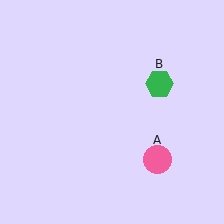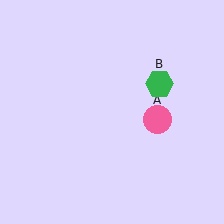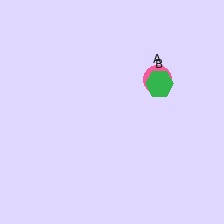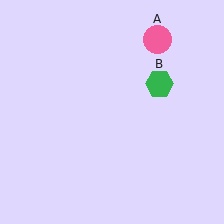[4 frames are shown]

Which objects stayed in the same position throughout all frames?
Green hexagon (object B) remained stationary.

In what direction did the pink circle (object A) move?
The pink circle (object A) moved up.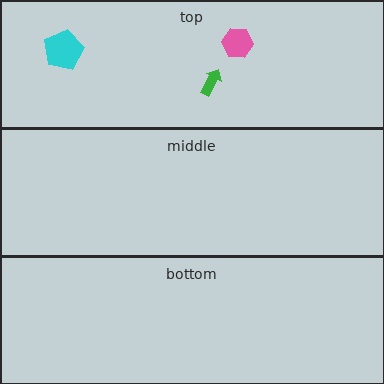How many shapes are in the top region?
3.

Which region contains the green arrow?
The top region.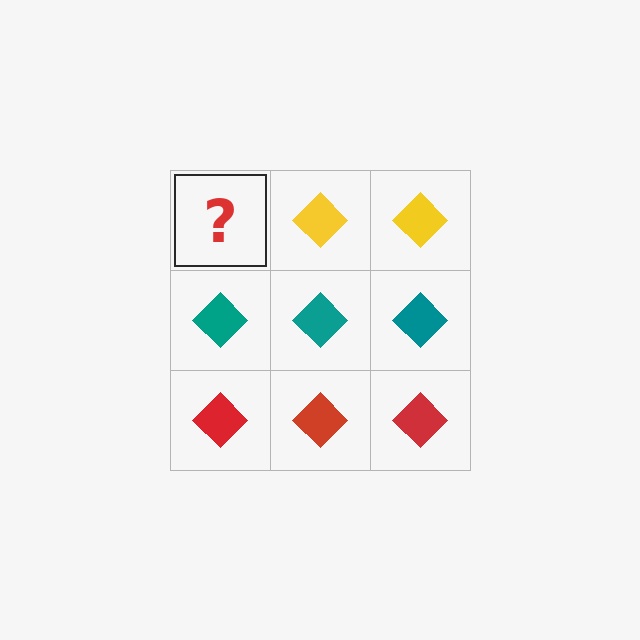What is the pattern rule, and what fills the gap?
The rule is that each row has a consistent color. The gap should be filled with a yellow diamond.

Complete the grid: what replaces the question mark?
The question mark should be replaced with a yellow diamond.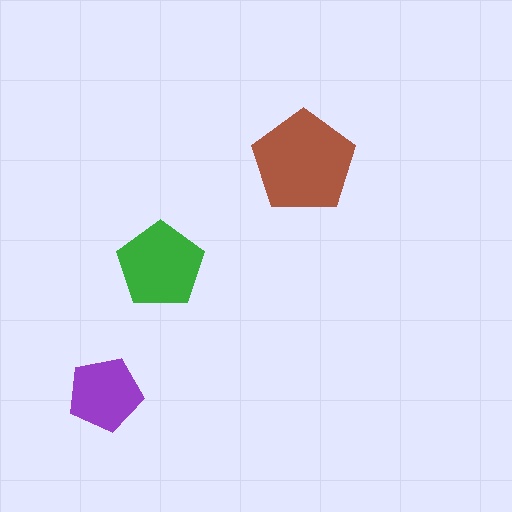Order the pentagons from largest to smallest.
the brown one, the green one, the purple one.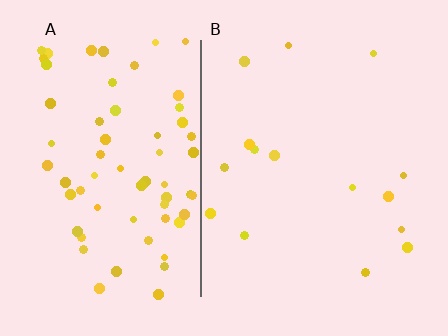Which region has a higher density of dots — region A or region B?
A (the left).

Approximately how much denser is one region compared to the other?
Approximately 4.1× — region A over region B.